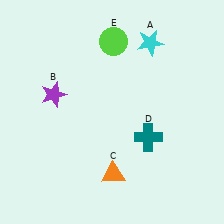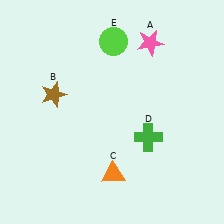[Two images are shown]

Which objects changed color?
A changed from cyan to pink. B changed from purple to brown. D changed from teal to green.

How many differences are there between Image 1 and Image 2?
There are 3 differences between the two images.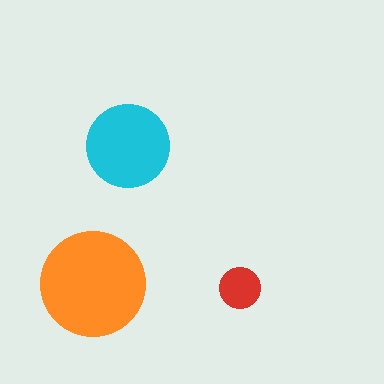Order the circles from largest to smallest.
the orange one, the cyan one, the red one.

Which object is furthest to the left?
The orange circle is leftmost.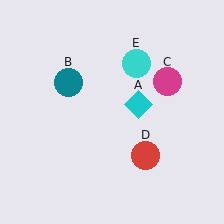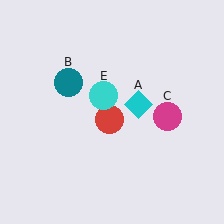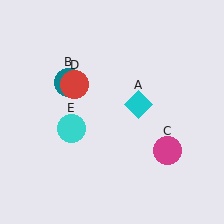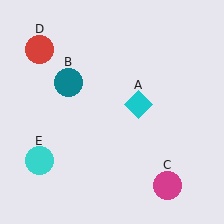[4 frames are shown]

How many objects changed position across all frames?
3 objects changed position: magenta circle (object C), red circle (object D), cyan circle (object E).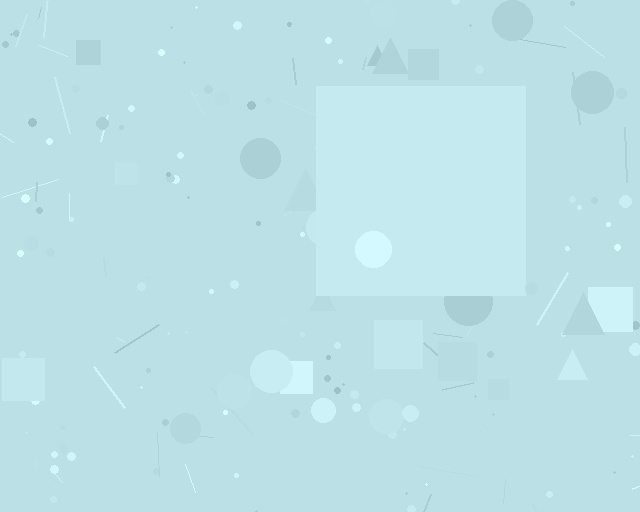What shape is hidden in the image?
A square is hidden in the image.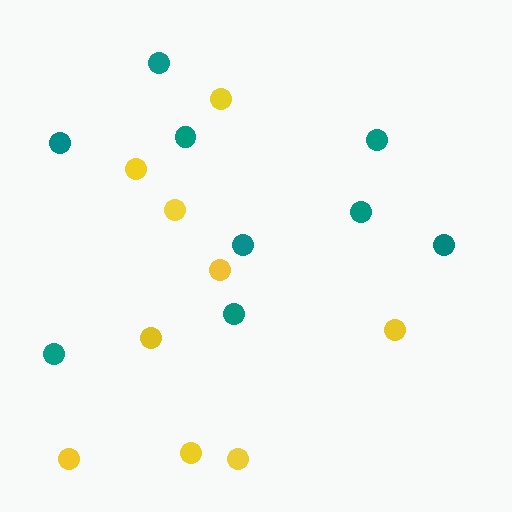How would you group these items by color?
There are 2 groups: one group of teal circles (9) and one group of yellow circles (9).